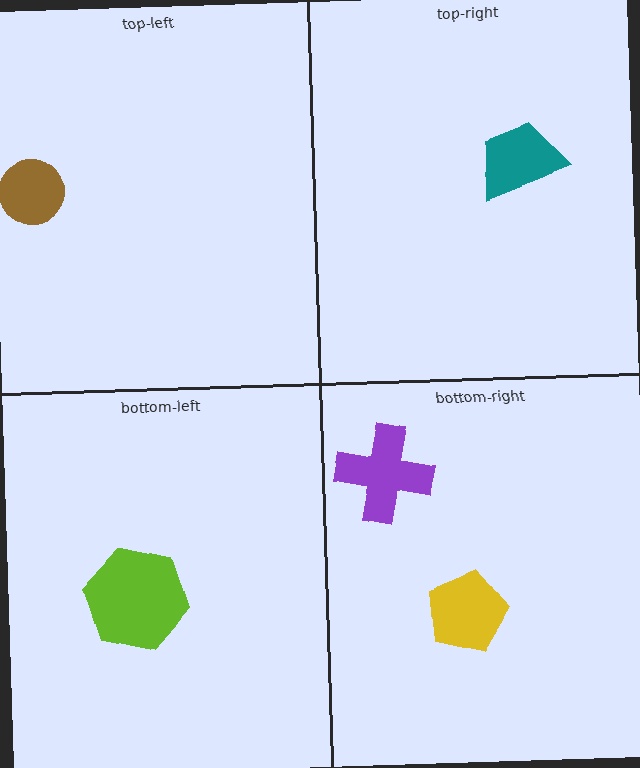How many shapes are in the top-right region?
1.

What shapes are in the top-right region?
The teal trapezoid.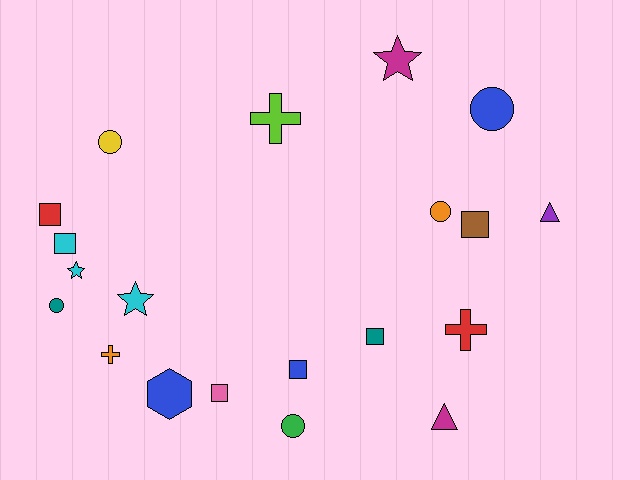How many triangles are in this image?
There are 2 triangles.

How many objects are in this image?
There are 20 objects.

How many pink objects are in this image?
There is 1 pink object.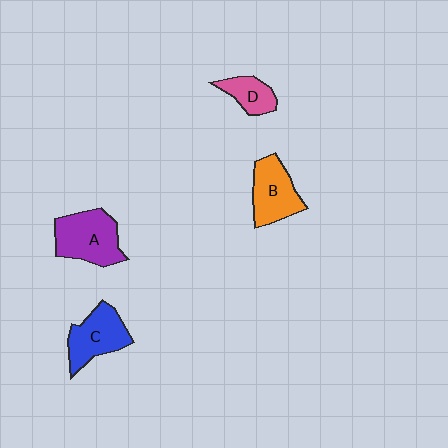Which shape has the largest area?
Shape A (purple).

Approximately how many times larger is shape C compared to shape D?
Approximately 1.7 times.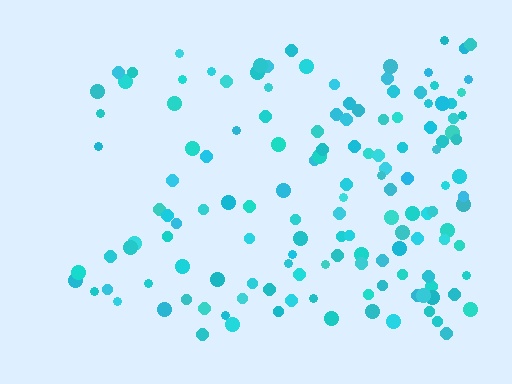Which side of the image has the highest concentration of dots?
The right.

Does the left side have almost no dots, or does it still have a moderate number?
Still a moderate number, just noticeably fewer than the right.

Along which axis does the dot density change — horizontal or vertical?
Horizontal.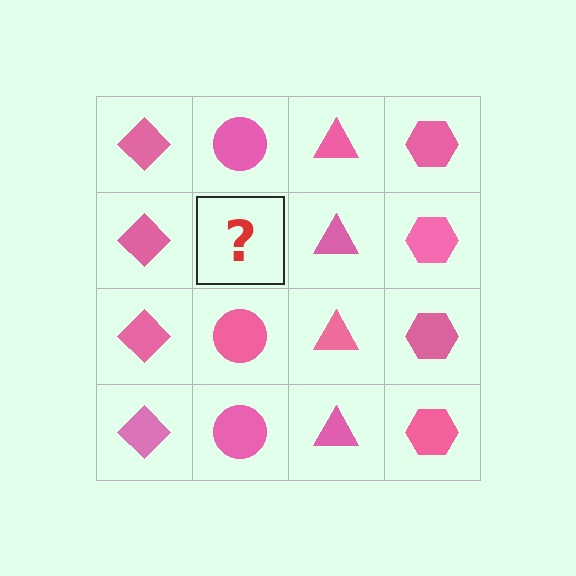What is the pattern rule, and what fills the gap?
The rule is that each column has a consistent shape. The gap should be filled with a pink circle.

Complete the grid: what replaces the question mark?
The question mark should be replaced with a pink circle.